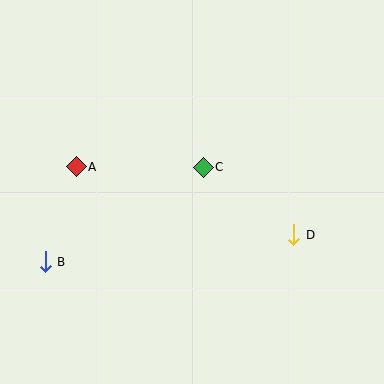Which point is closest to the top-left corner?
Point A is closest to the top-left corner.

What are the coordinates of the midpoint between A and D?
The midpoint between A and D is at (185, 201).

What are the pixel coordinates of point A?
Point A is at (76, 167).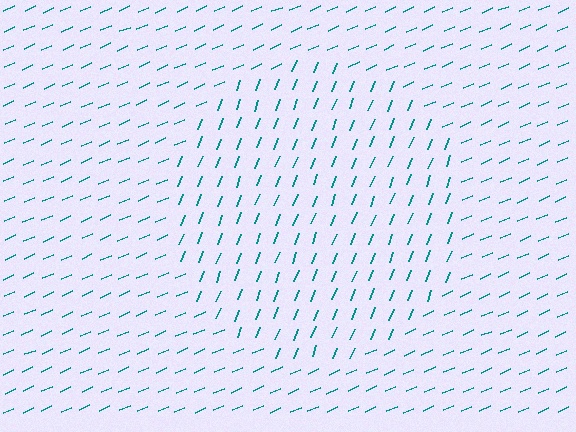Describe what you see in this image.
The image is filled with small teal line segments. A circle region in the image has lines oriented differently from the surrounding lines, creating a visible texture boundary.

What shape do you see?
I see a circle.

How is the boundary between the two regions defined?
The boundary is defined purely by a change in line orientation (approximately 45 degrees difference). All lines are the same color and thickness.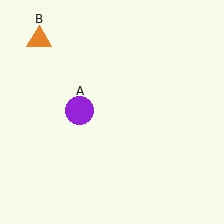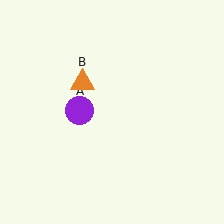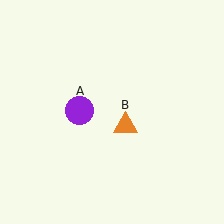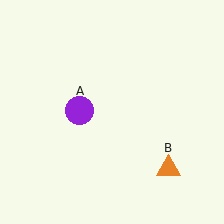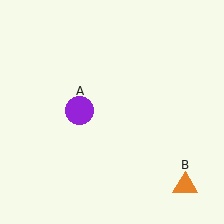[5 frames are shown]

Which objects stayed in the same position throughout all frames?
Purple circle (object A) remained stationary.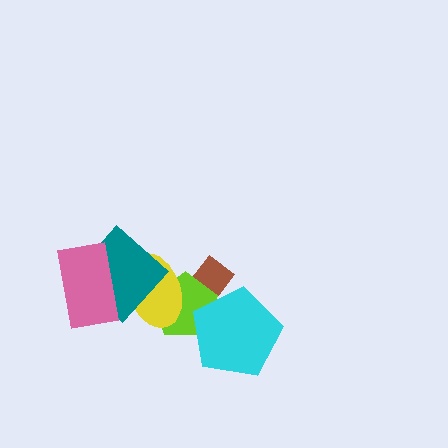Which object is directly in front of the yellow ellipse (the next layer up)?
The teal diamond is directly in front of the yellow ellipse.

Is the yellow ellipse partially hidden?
Yes, it is partially covered by another shape.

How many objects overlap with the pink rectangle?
2 objects overlap with the pink rectangle.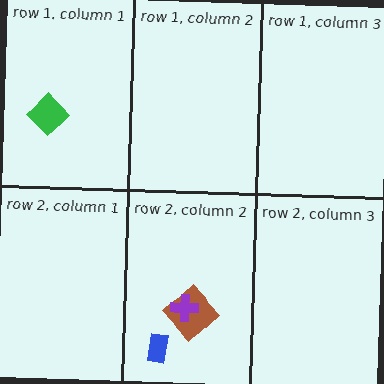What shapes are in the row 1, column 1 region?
The green diamond.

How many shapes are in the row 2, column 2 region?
3.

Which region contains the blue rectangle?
The row 2, column 2 region.